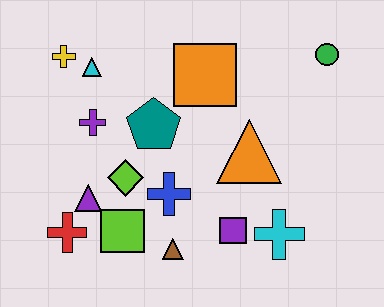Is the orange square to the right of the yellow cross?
Yes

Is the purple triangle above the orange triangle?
No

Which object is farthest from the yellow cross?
The cyan cross is farthest from the yellow cross.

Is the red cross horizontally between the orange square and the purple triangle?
No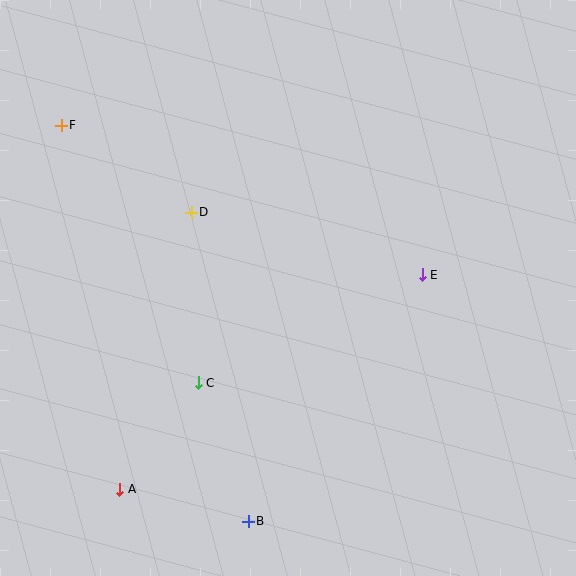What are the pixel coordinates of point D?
Point D is at (191, 212).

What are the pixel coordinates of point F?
Point F is at (61, 125).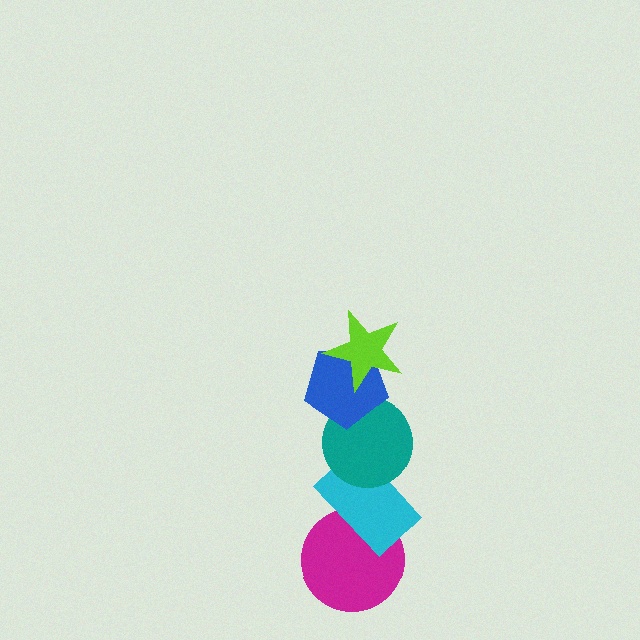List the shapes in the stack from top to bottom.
From top to bottom: the lime star, the blue pentagon, the teal circle, the cyan rectangle, the magenta circle.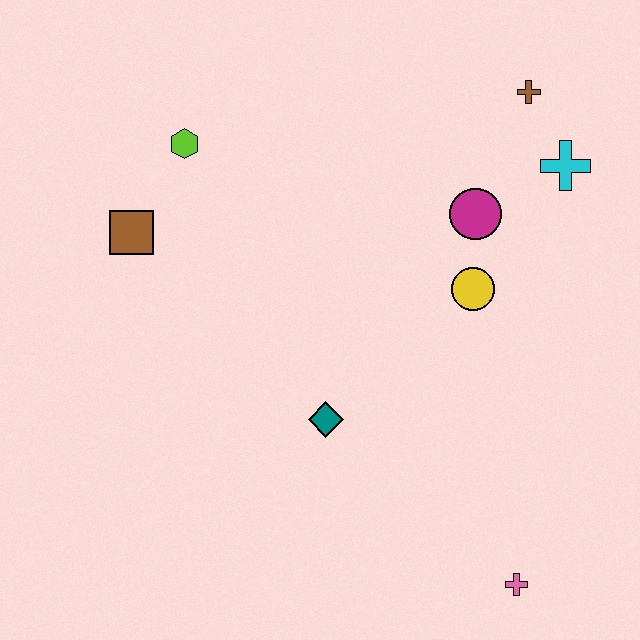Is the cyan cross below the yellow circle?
No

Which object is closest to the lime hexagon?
The brown square is closest to the lime hexagon.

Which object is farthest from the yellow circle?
The brown square is farthest from the yellow circle.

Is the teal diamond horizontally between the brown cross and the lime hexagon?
Yes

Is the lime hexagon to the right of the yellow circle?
No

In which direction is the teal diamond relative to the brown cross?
The teal diamond is below the brown cross.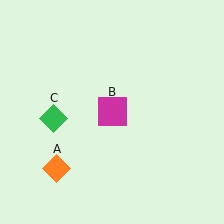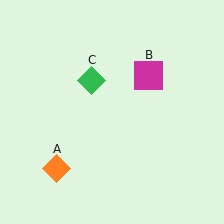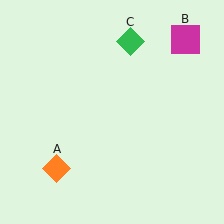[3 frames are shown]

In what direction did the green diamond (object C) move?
The green diamond (object C) moved up and to the right.